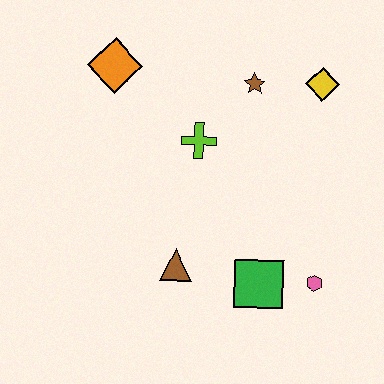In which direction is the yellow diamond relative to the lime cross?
The yellow diamond is to the right of the lime cross.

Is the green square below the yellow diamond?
Yes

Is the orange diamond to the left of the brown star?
Yes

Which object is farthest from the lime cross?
The pink hexagon is farthest from the lime cross.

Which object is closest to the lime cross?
The brown star is closest to the lime cross.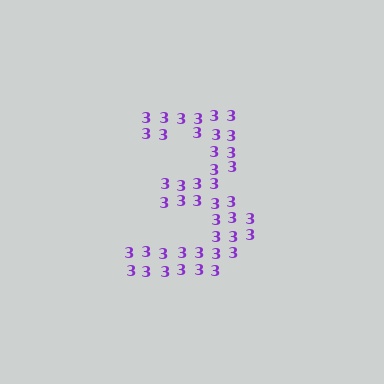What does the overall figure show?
The overall figure shows the digit 3.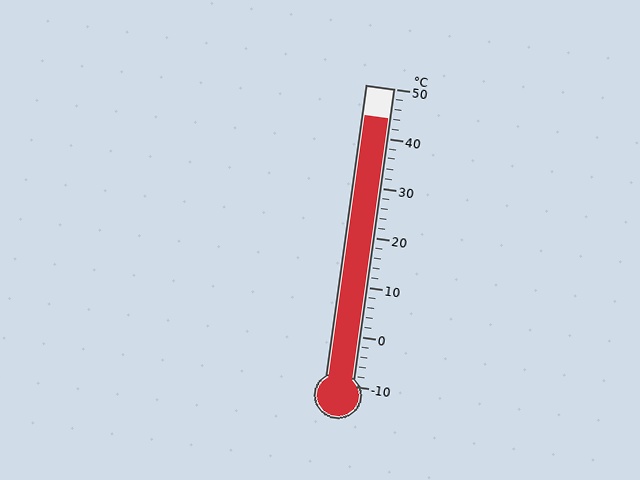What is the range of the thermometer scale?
The thermometer scale ranges from -10°C to 50°C.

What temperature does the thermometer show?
The thermometer shows approximately 44°C.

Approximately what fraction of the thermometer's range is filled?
The thermometer is filled to approximately 90% of its range.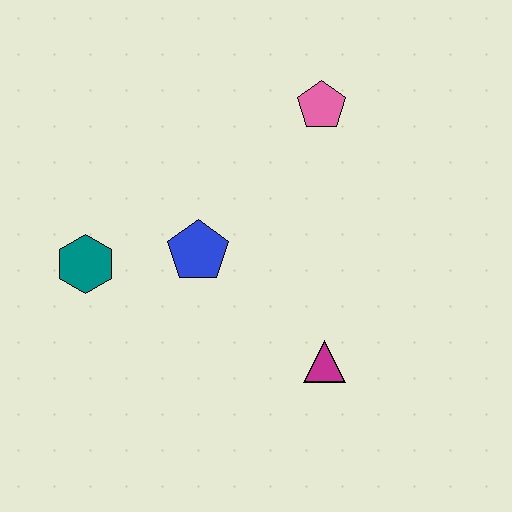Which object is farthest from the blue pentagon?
The pink pentagon is farthest from the blue pentagon.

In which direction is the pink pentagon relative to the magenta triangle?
The pink pentagon is above the magenta triangle.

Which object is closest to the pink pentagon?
The blue pentagon is closest to the pink pentagon.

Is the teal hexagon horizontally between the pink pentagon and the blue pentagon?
No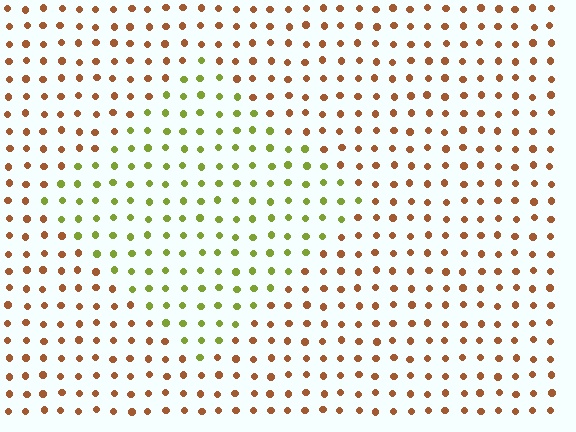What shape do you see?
I see a diamond.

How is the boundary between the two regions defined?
The boundary is defined purely by a slight shift in hue (about 59 degrees). Spacing, size, and orientation are identical on both sides.